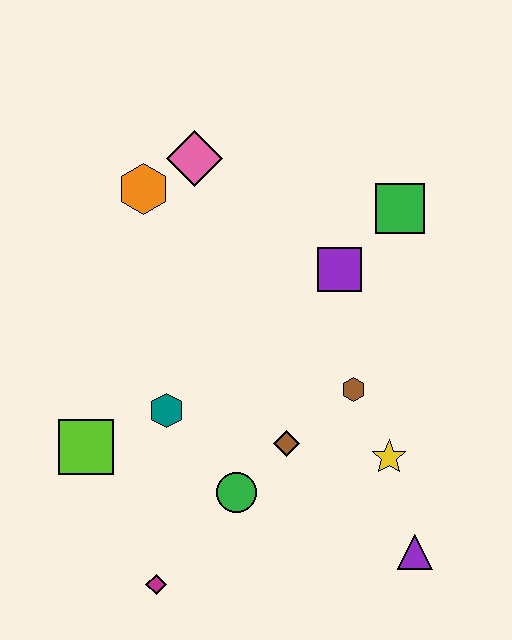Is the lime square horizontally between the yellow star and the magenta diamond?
No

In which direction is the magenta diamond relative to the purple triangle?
The magenta diamond is to the left of the purple triangle.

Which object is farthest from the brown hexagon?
The orange hexagon is farthest from the brown hexagon.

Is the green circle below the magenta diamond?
No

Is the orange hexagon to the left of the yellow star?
Yes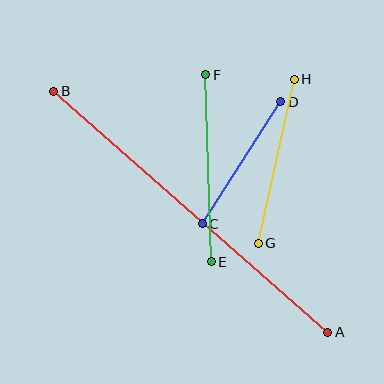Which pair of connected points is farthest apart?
Points A and B are farthest apart.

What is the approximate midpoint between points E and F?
The midpoint is at approximately (208, 168) pixels.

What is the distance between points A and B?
The distance is approximately 365 pixels.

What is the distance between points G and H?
The distance is approximately 168 pixels.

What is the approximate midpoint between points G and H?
The midpoint is at approximately (276, 161) pixels.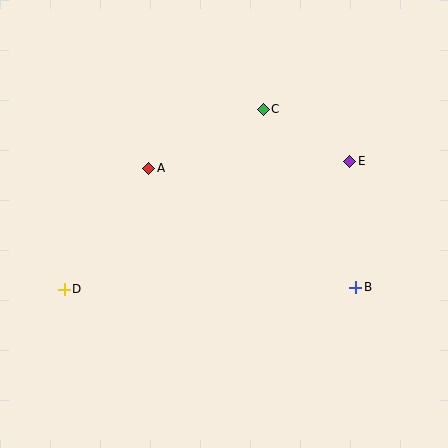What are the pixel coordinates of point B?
Point B is at (356, 287).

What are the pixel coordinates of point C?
Point C is at (263, 109).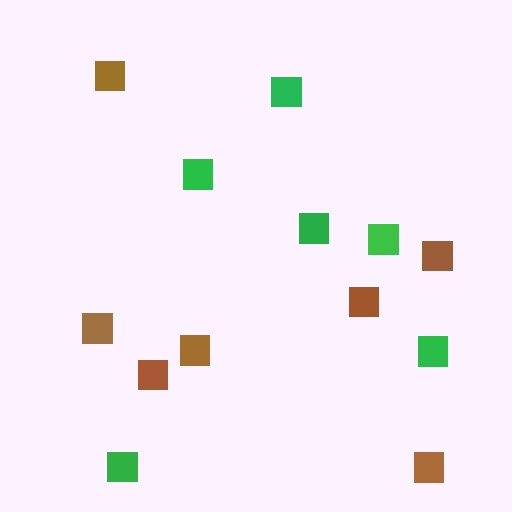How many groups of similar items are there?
There are 2 groups: one group of green squares (6) and one group of brown squares (7).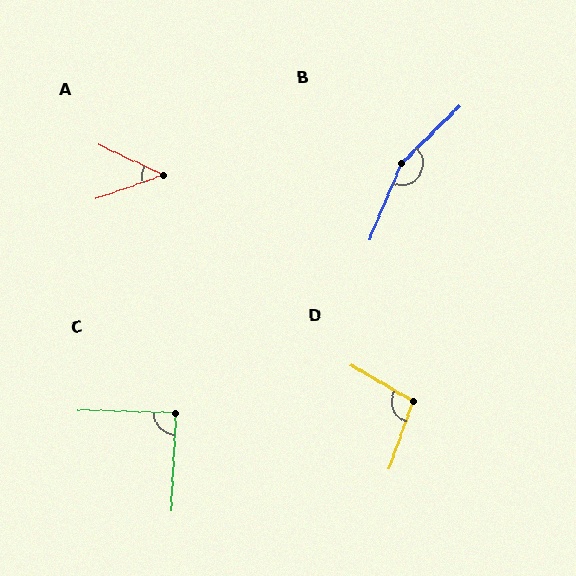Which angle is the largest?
B, at approximately 157 degrees.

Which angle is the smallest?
A, at approximately 45 degrees.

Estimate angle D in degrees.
Approximately 101 degrees.